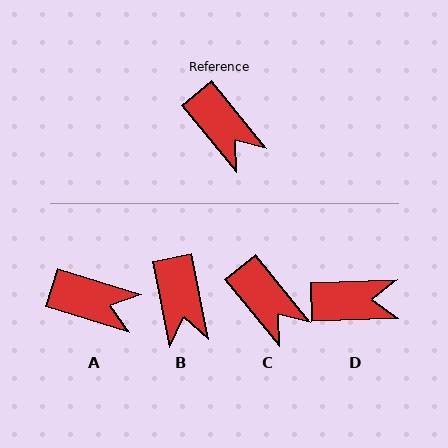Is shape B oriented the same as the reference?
No, it is off by about 28 degrees.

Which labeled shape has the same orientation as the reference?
C.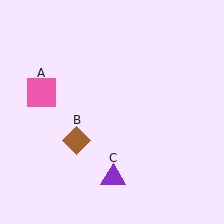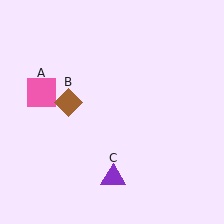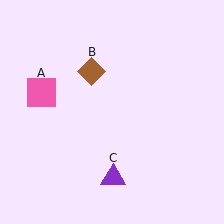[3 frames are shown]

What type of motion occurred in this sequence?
The brown diamond (object B) rotated clockwise around the center of the scene.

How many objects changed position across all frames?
1 object changed position: brown diamond (object B).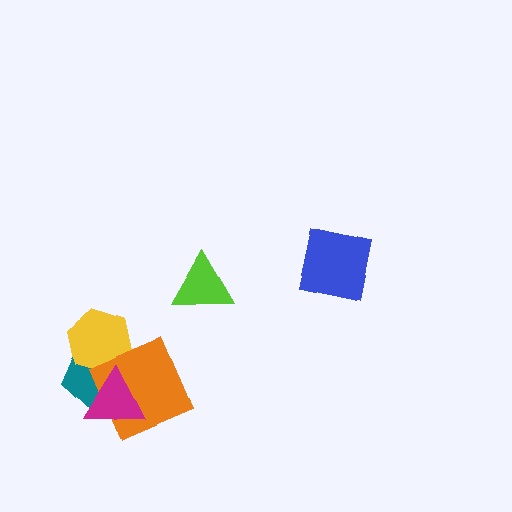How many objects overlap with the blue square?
0 objects overlap with the blue square.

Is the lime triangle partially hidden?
No, no other shape covers it.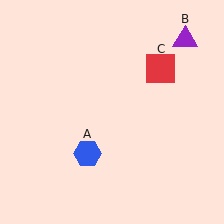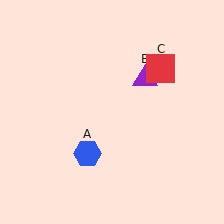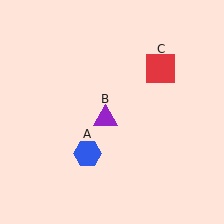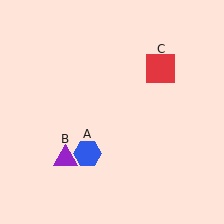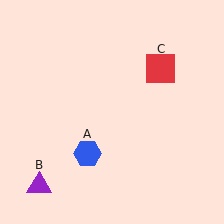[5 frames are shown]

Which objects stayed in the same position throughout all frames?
Blue hexagon (object A) and red square (object C) remained stationary.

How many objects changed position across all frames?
1 object changed position: purple triangle (object B).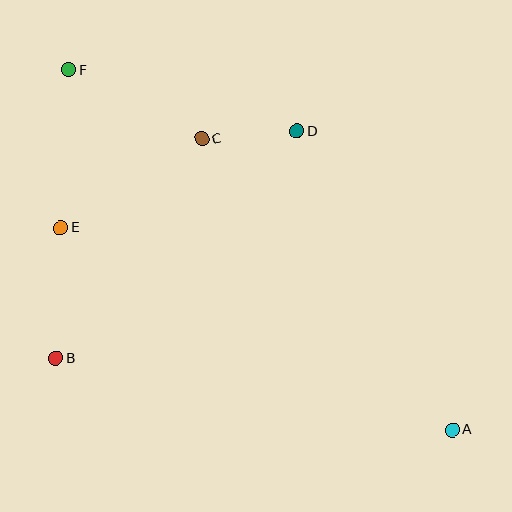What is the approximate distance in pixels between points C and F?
The distance between C and F is approximately 150 pixels.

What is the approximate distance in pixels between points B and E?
The distance between B and E is approximately 131 pixels.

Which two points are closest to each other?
Points C and D are closest to each other.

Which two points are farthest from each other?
Points A and F are farthest from each other.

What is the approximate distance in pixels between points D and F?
The distance between D and F is approximately 237 pixels.